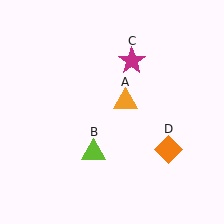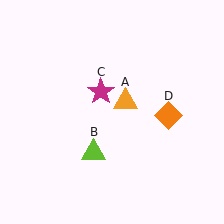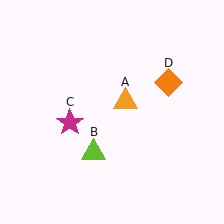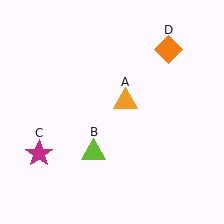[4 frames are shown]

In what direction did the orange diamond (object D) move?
The orange diamond (object D) moved up.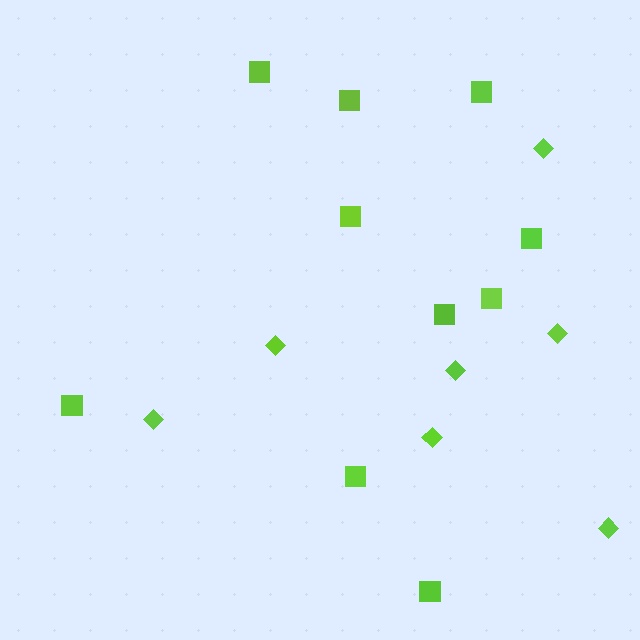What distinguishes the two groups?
There are 2 groups: one group of squares (10) and one group of diamonds (7).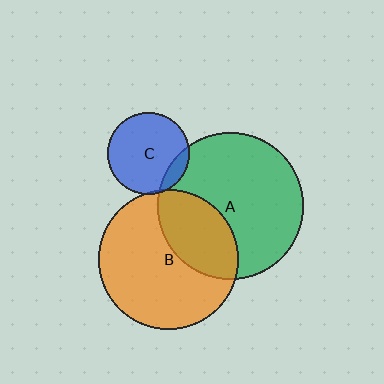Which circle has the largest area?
Circle A (green).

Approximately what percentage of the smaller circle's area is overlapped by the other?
Approximately 5%.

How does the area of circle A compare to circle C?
Approximately 3.2 times.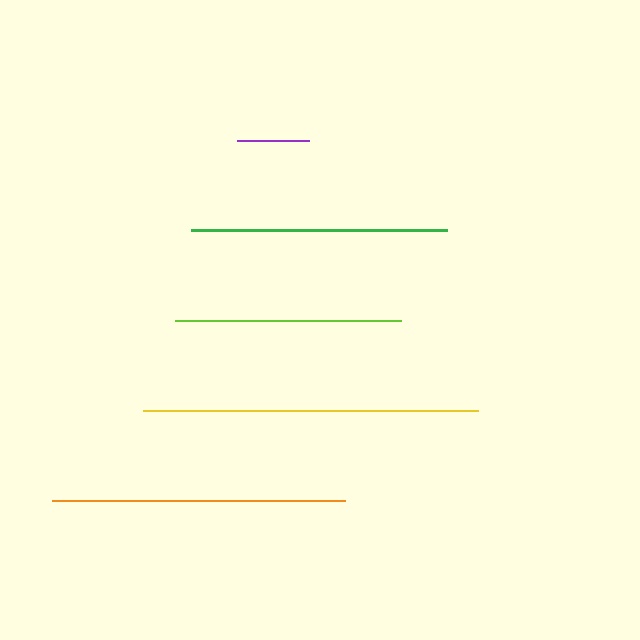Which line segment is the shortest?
The purple line is the shortest at approximately 72 pixels.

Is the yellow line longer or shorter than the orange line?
The yellow line is longer than the orange line.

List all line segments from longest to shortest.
From longest to shortest: yellow, orange, green, lime, purple.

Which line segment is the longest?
The yellow line is the longest at approximately 335 pixels.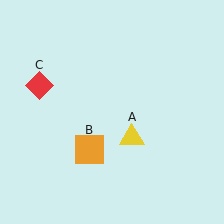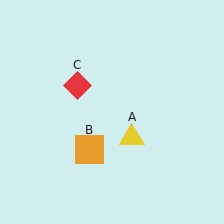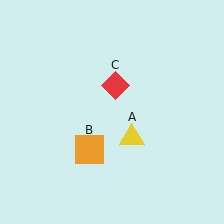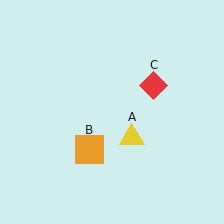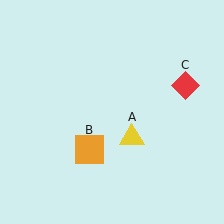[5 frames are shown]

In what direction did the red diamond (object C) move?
The red diamond (object C) moved right.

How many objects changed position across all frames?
1 object changed position: red diamond (object C).